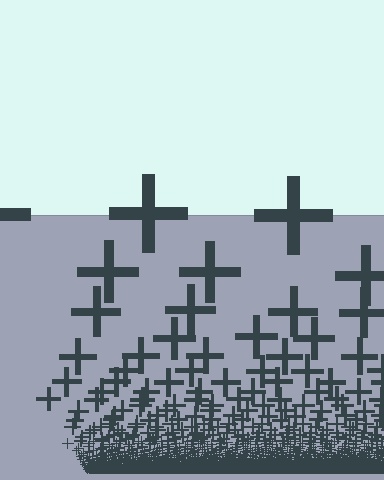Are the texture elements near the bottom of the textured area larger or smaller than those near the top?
Smaller. The gradient is inverted — elements near the bottom are smaller and denser.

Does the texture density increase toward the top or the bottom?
Density increases toward the bottom.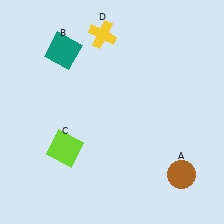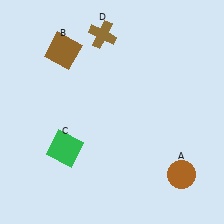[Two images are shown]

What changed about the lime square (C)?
In Image 1, C is lime. In Image 2, it changed to green.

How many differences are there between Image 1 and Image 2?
There are 3 differences between the two images.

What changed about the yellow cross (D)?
In Image 1, D is yellow. In Image 2, it changed to brown.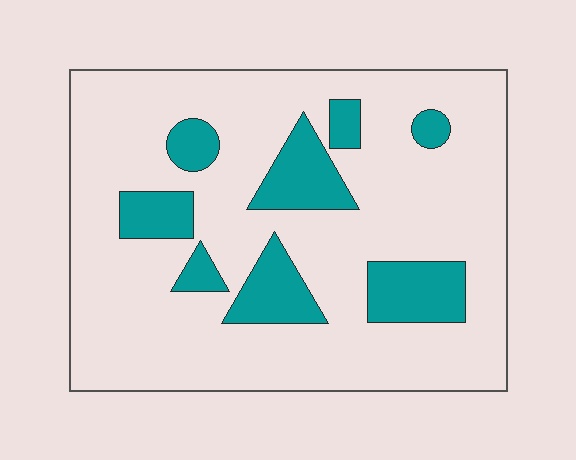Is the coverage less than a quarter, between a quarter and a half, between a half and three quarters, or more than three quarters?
Less than a quarter.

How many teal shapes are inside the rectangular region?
8.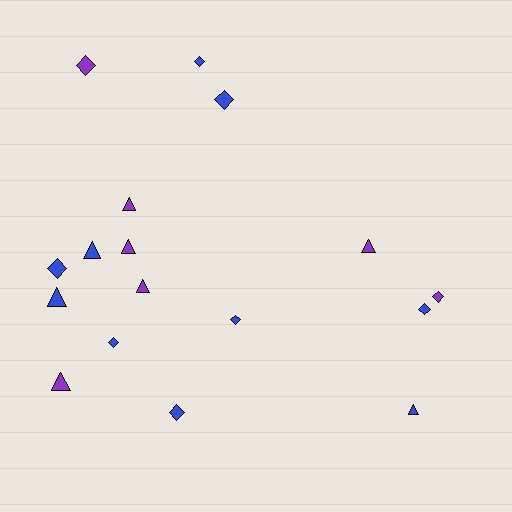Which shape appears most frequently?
Diamond, with 9 objects.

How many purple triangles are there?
There are 5 purple triangles.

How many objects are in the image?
There are 17 objects.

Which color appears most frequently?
Blue, with 10 objects.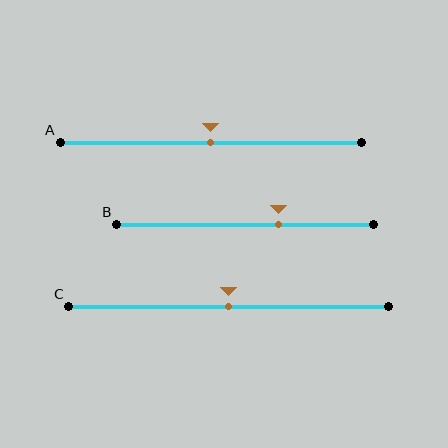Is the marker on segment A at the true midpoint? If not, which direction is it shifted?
Yes, the marker on segment A is at the true midpoint.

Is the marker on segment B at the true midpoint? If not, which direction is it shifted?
No, the marker on segment B is shifted to the right by about 13% of the segment length.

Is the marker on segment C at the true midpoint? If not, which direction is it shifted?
Yes, the marker on segment C is at the true midpoint.